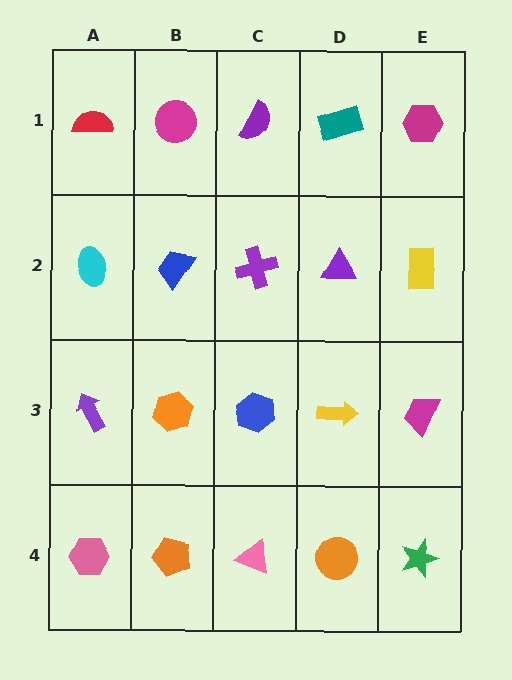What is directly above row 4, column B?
An orange hexagon.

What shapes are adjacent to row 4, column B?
An orange hexagon (row 3, column B), a pink hexagon (row 4, column A), a pink triangle (row 4, column C).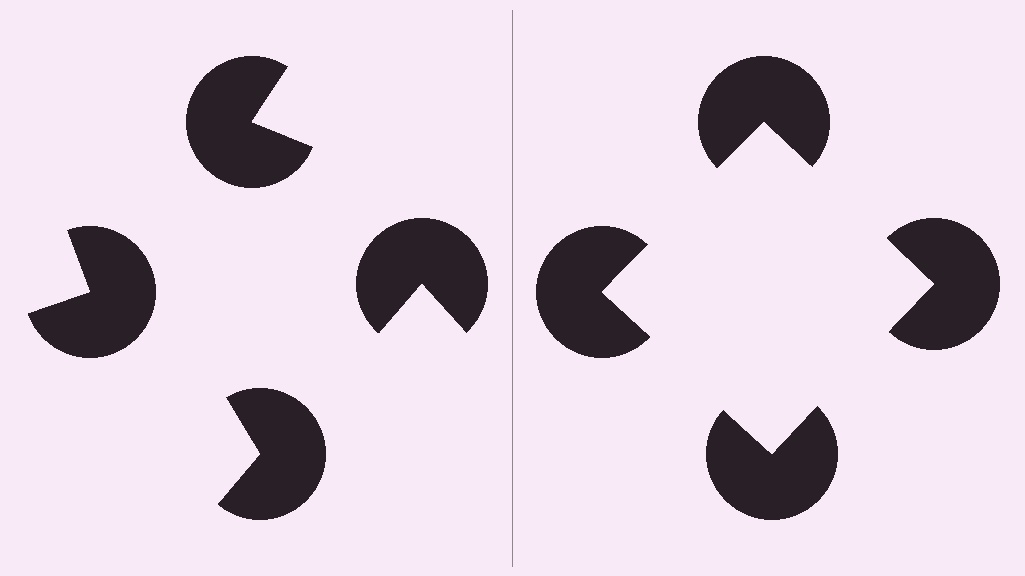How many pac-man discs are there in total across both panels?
8 — 4 on each side.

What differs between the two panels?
The pac-man discs are positioned identically on both sides; only the wedge orientations differ. On the right they align to a square; on the left they are misaligned.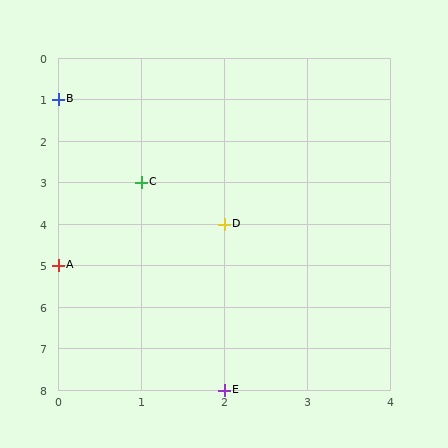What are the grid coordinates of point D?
Point D is at grid coordinates (2, 4).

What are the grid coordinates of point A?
Point A is at grid coordinates (0, 5).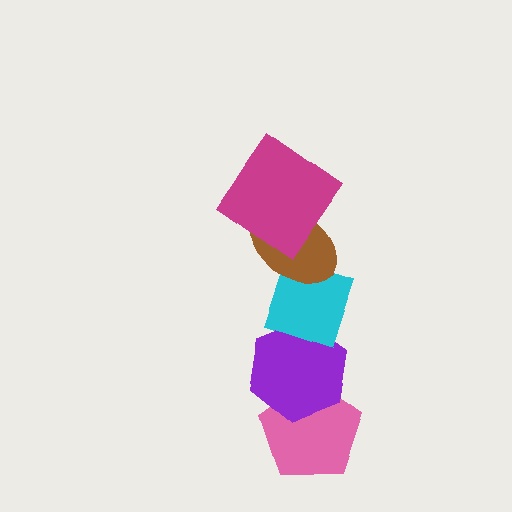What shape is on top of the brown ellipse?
The magenta diamond is on top of the brown ellipse.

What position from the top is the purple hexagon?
The purple hexagon is 4th from the top.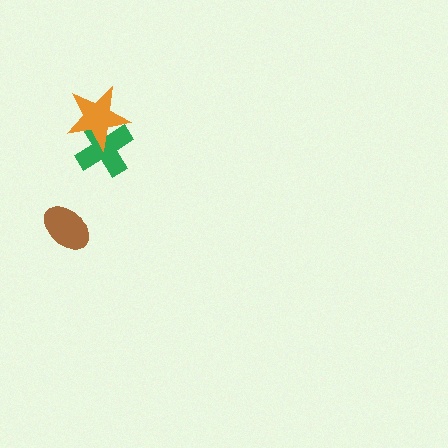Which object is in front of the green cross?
The orange star is in front of the green cross.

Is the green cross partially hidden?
Yes, it is partially covered by another shape.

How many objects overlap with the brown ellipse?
0 objects overlap with the brown ellipse.